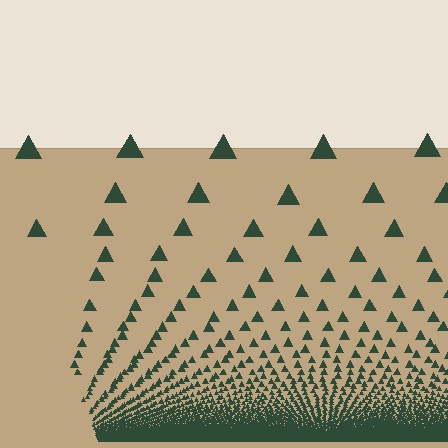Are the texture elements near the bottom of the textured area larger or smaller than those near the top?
Smaller. The gradient is inverted — elements near the bottom are smaller and denser.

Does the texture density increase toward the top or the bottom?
Density increases toward the bottom.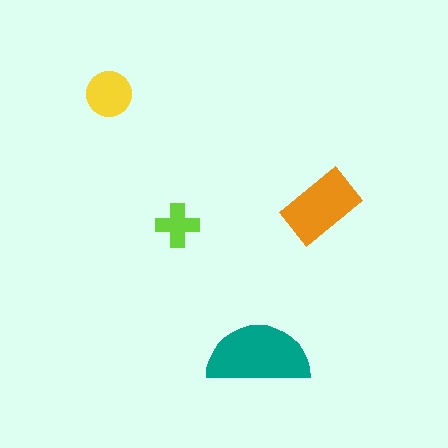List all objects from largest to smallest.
The teal semicircle, the orange rectangle, the yellow circle, the lime cross.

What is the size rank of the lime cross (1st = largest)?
4th.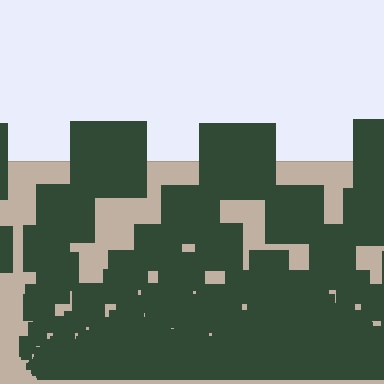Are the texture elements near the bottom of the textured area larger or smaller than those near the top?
Smaller. The gradient is inverted — elements near the bottom are smaller and denser.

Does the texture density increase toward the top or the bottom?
Density increases toward the bottom.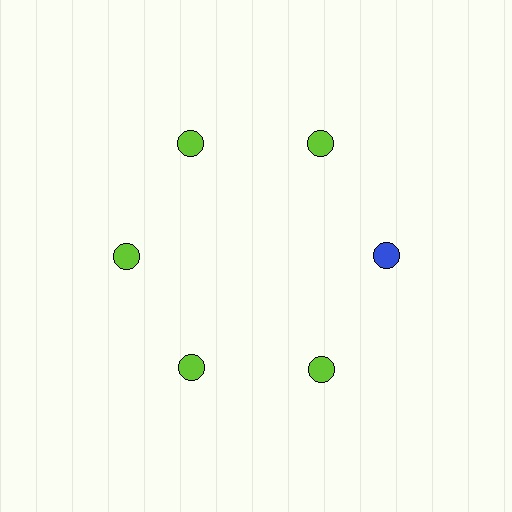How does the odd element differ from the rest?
It has a different color: blue instead of lime.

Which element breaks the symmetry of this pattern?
The blue circle at roughly the 3 o'clock position breaks the symmetry. All other shapes are lime circles.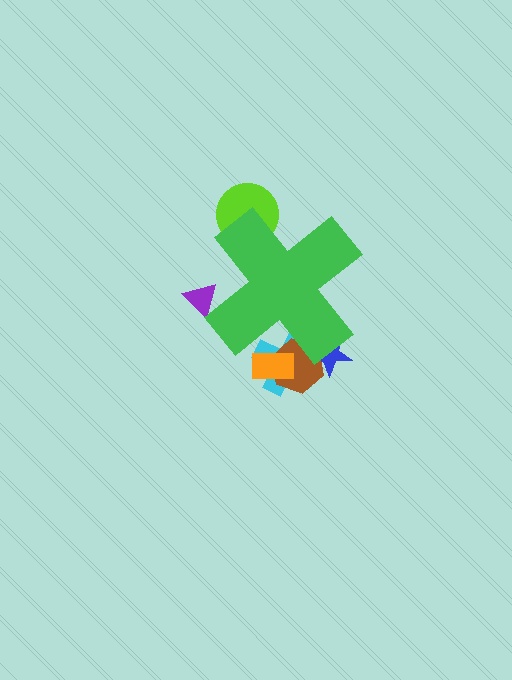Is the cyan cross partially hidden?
Yes, the cyan cross is partially hidden behind the green cross.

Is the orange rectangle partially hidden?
Yes, the orange rectangle is partially hidden behind the green cross.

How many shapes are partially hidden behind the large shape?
6 shapes are partially hidden.